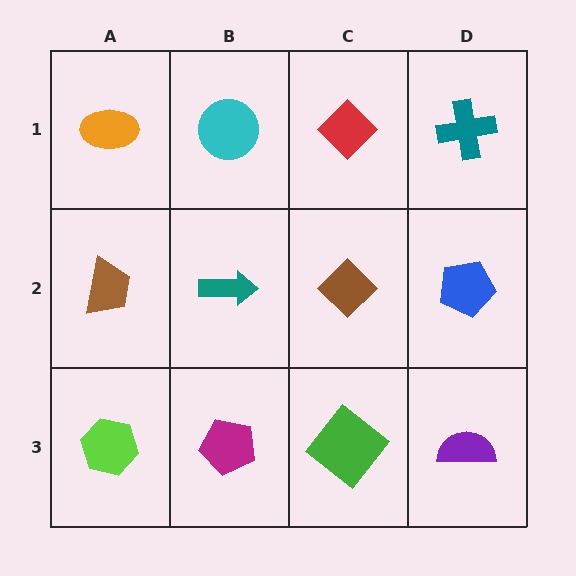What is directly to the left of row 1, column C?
A cyan circle.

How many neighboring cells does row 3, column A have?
2.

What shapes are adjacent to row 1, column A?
A brown trapezoid (row 2, column A), a cyan circle (row 1, column B).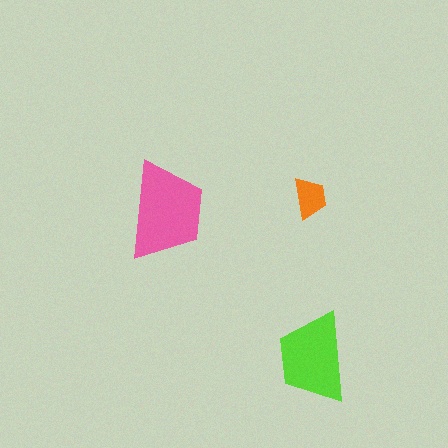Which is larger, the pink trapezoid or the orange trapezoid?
The pink one.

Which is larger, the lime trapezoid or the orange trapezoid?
The lime one.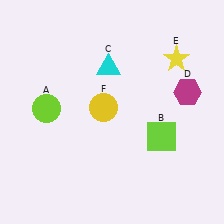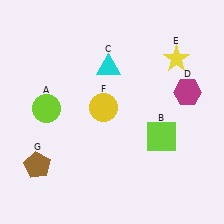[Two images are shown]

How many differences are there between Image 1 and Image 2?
There is 1 difference between the two images.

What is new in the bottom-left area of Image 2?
A brown pentagon (G) was added in the bottom-left area of Image 2.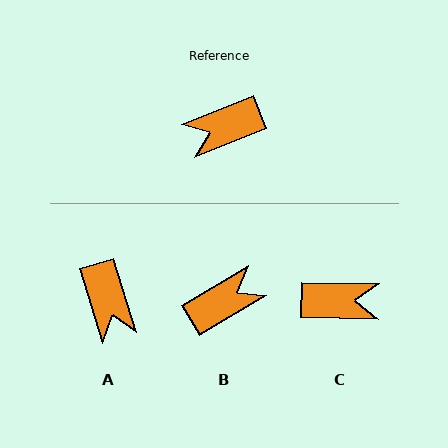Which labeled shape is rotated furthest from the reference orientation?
B, about 171 degrees away.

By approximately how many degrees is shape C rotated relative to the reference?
Approximately 157 degrees counter-clockwise.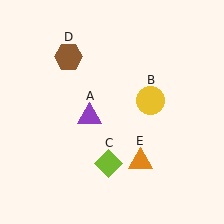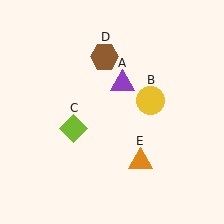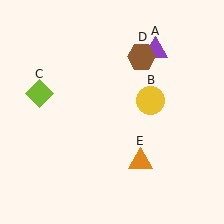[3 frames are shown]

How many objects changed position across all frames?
3 objects changed position: purple triangle (object A), lime diamond (object C), brown hexagon (object D).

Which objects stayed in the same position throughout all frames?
Yellow circle (object B) and orange triangle (object E) remained stationary.